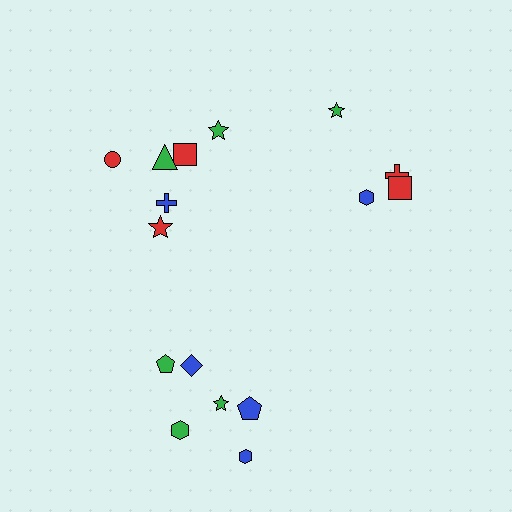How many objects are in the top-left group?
There are 6 objects.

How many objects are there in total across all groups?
There are 16 objects.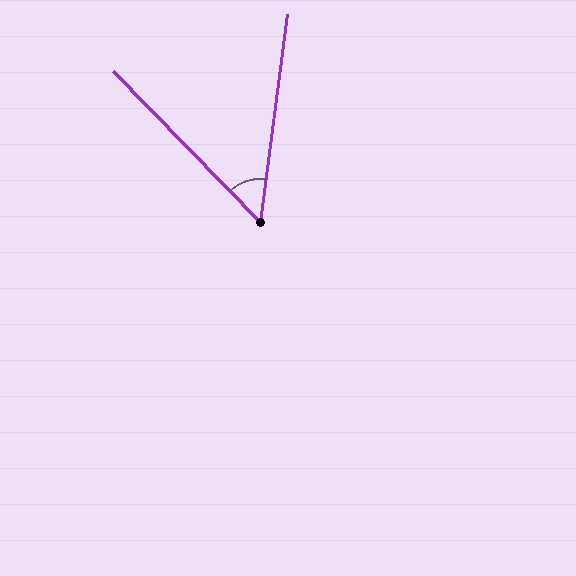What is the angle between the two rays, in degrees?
Approximately 52 degrees.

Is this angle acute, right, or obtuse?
It is acute.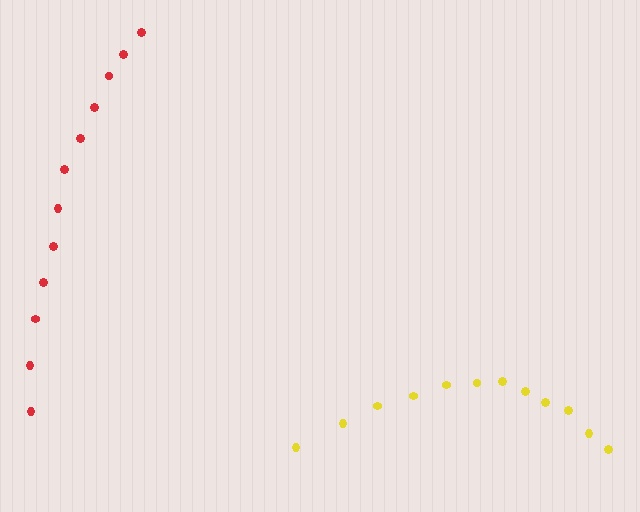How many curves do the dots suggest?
There are 2 distinct paths.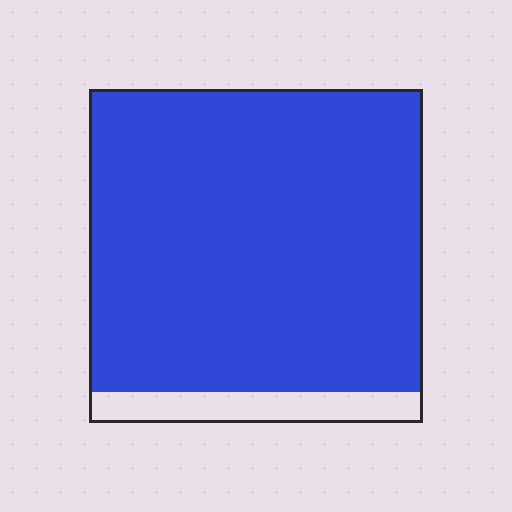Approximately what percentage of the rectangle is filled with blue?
Approximately 90%.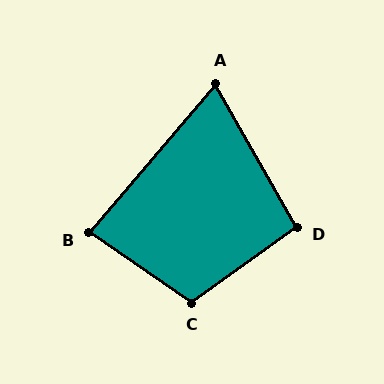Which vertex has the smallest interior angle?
A, at approximately 70 degrees.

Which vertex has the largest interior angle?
C, at approximately 110 degrees.